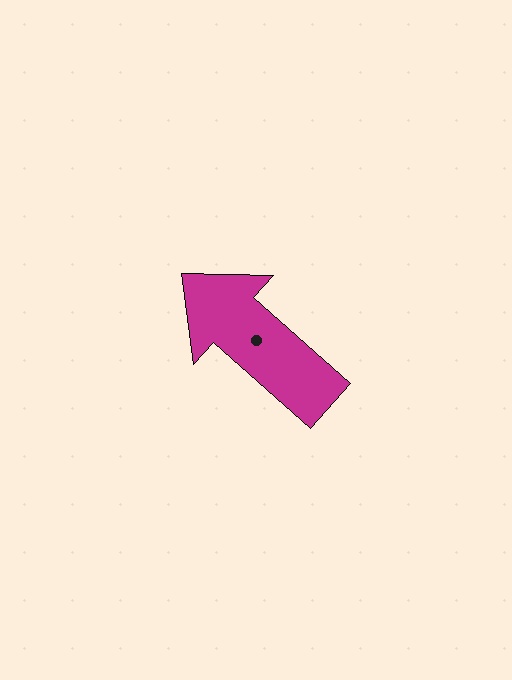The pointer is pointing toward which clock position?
Roughly 10 o'clock.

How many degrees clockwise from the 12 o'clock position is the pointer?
Approximately 312 degrees.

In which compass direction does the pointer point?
Northwest.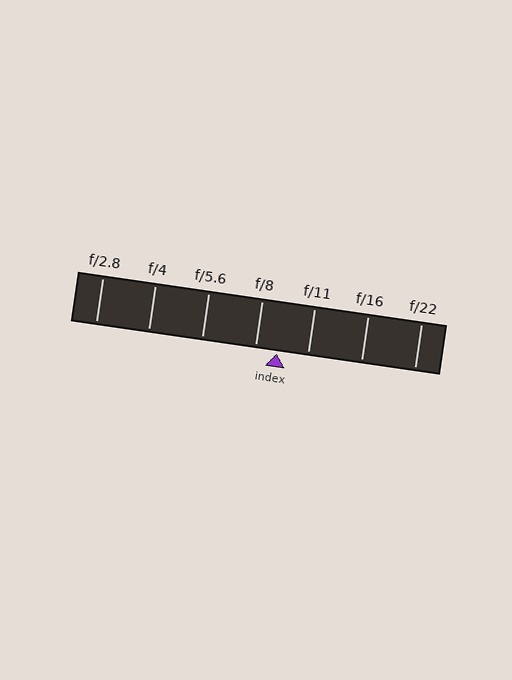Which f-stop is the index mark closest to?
The index mark is closest to f/8.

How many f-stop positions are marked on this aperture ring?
There are 7 f-stop positions marked.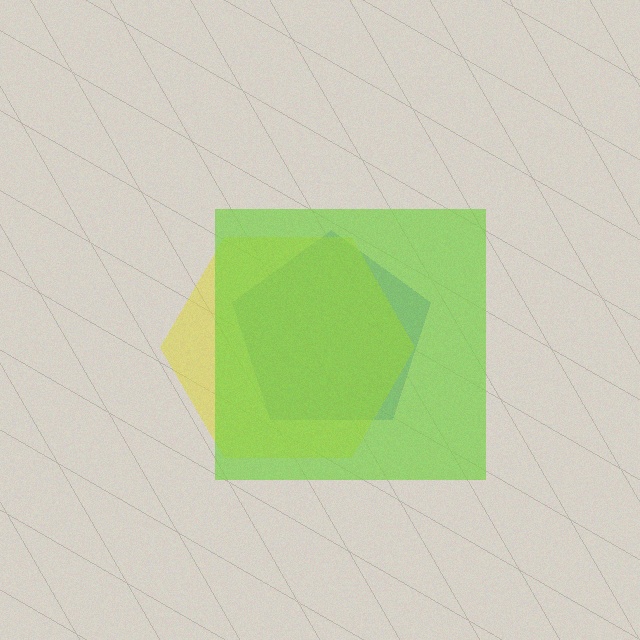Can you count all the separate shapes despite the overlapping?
Yes, there are 3 separate shapes.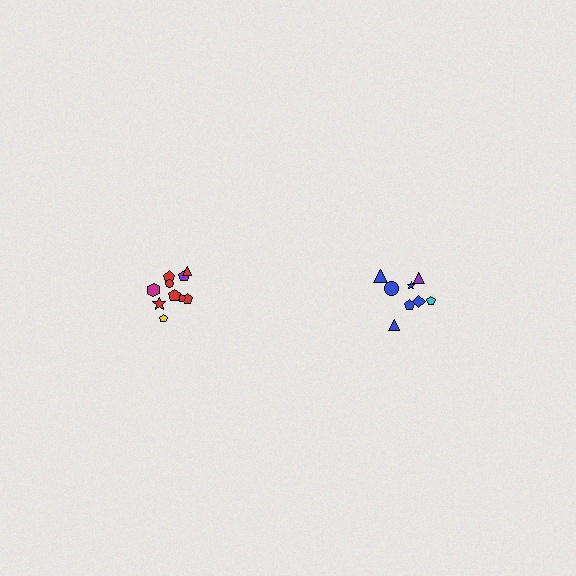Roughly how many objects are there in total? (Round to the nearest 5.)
Roughly 20 objects in total.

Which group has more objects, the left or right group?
The left group.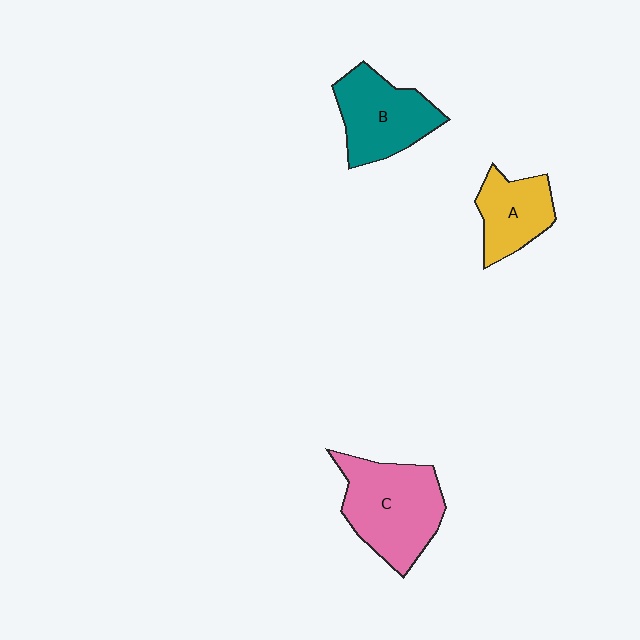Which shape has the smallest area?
Shape A (yellow).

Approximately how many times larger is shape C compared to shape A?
Approximately 1.7 times.